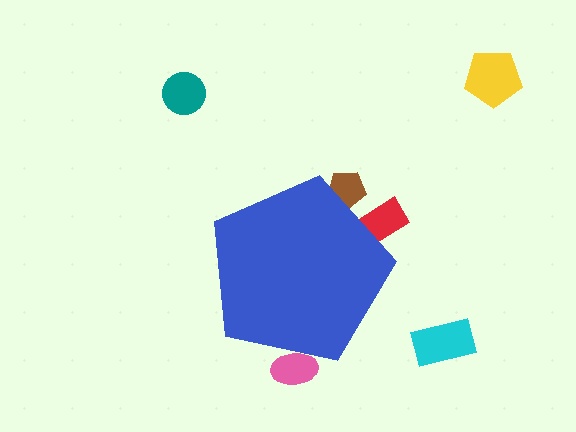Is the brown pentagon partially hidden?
Yes, the brown pentagon is partially hidden behind the blue pentagon.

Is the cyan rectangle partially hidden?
No, the cyan rectangle is fully visible.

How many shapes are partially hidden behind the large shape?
3 shapes are partially hidden.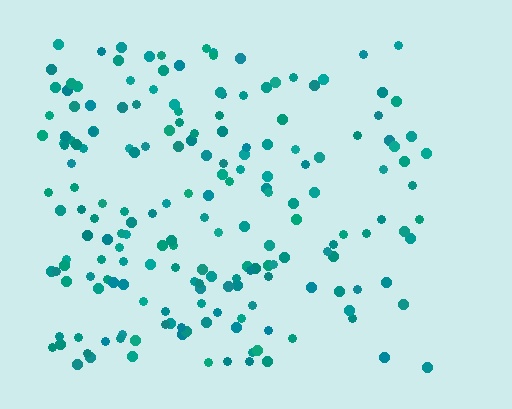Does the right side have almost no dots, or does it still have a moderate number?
Still a moderate number, just noticeably fewer than the left.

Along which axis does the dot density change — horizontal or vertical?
Horizontal.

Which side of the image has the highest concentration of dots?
The left.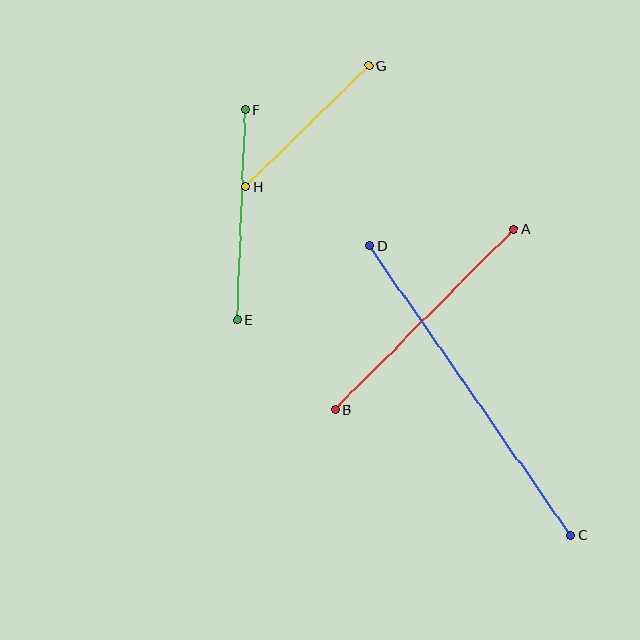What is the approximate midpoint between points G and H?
The midpoint is at approximately (307, 127) pixels.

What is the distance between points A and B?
The distance is approximately 254 pixels.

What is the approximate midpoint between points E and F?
The midpoint is at approximately (241, 215) pixels.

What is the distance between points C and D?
The distance is approximately 352 pixels.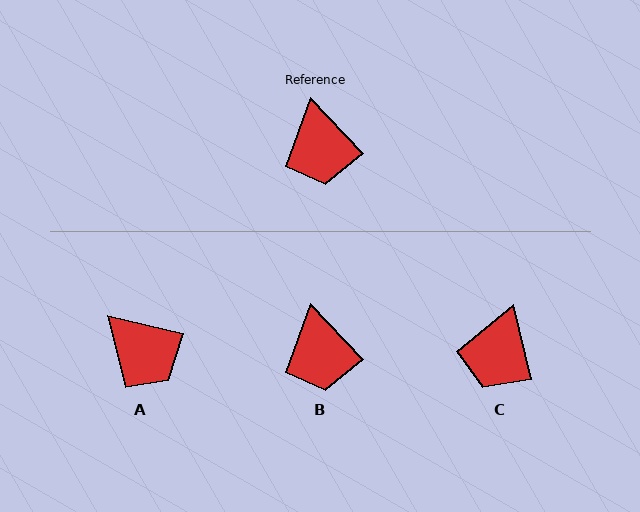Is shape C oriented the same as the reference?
No, it is off by about 30 degrees.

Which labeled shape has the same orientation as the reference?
B.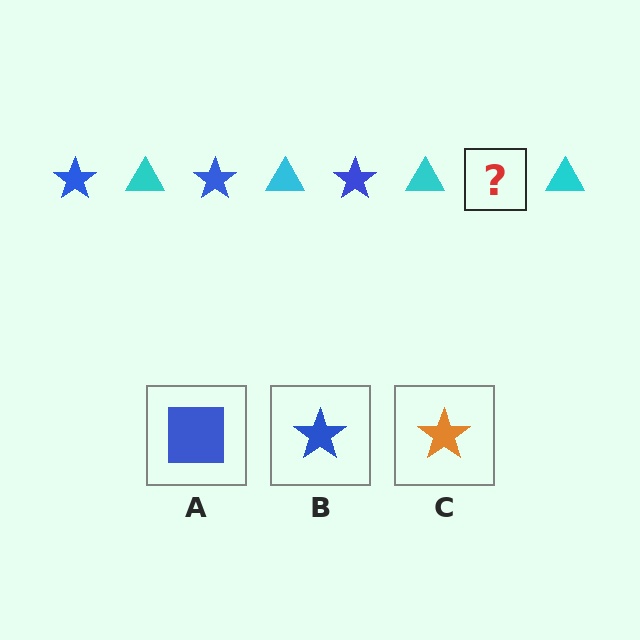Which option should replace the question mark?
Option B.